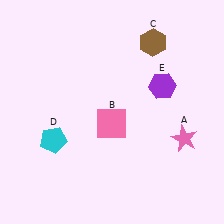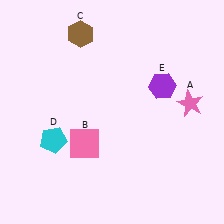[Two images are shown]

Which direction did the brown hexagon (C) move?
The brown hexagon (C) moved left.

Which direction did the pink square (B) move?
The pink square (B) moved left.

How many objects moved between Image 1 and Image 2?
3 objects moved between the two images.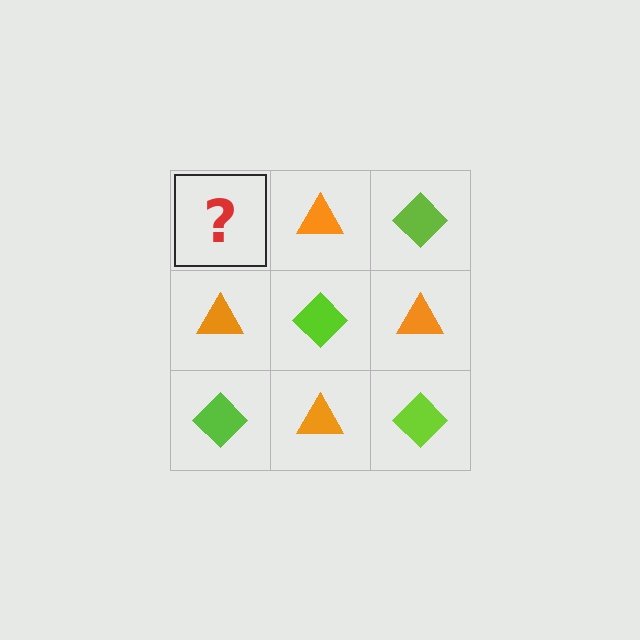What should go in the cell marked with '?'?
The missing cell should contain a lime diamond.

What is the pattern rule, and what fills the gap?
The rule is that it alternates lime diamond and orange triangle in a checkerboard pattern. The gap should be filled with a lime diamond.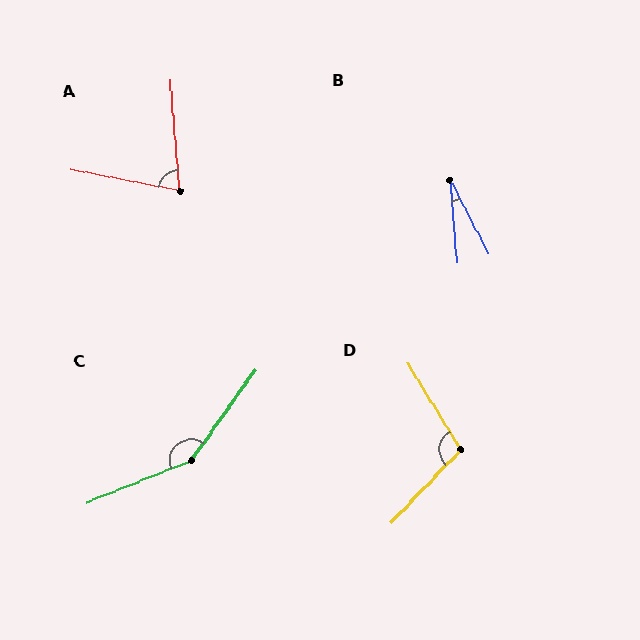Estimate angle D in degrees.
Approximately 105 degrees.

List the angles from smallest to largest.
B (23°), A (75°), D (105°), C (147°).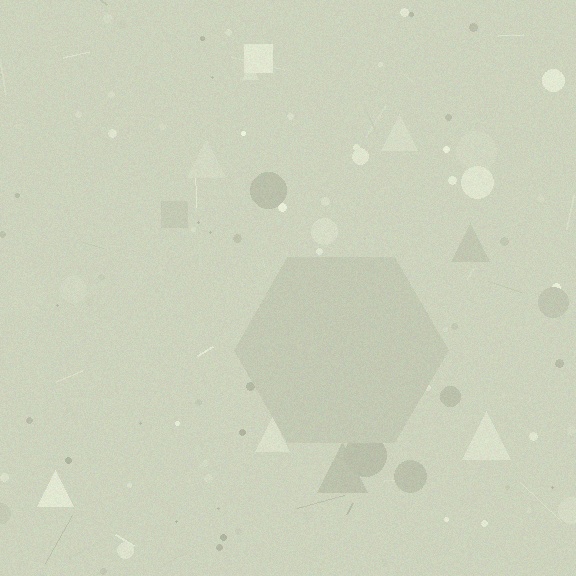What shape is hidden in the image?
A hexagon is hidden in the image.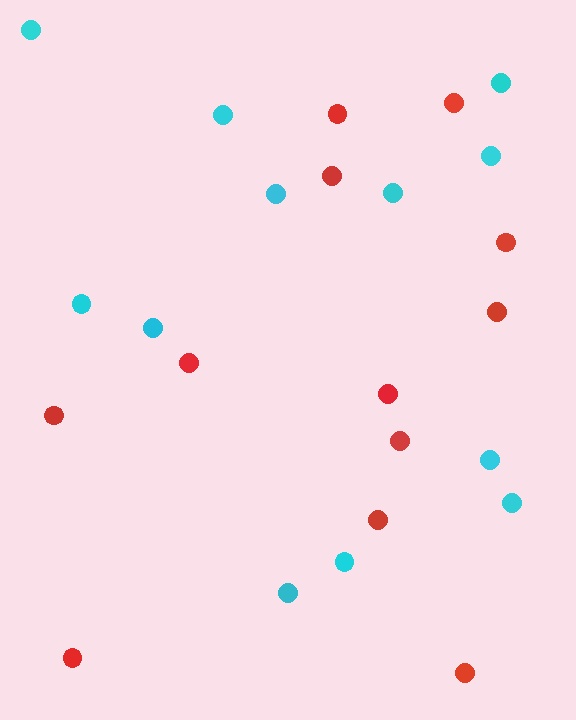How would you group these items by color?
There are 2 groups: one group of cyan circles (12) and one group of red circles (12).